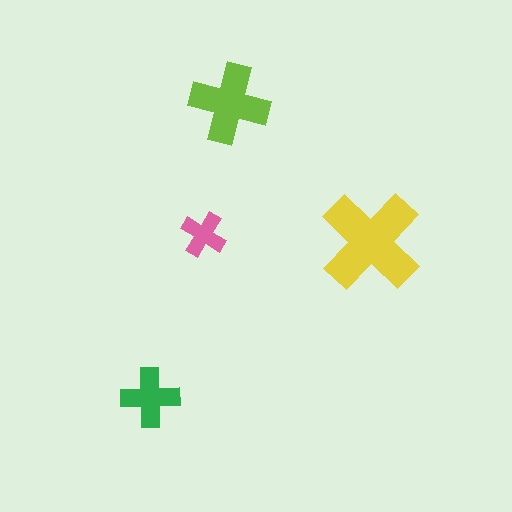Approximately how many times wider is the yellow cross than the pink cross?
About 2.5 times wider.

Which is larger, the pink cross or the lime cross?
The lime one.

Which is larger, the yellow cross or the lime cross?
The yellow one.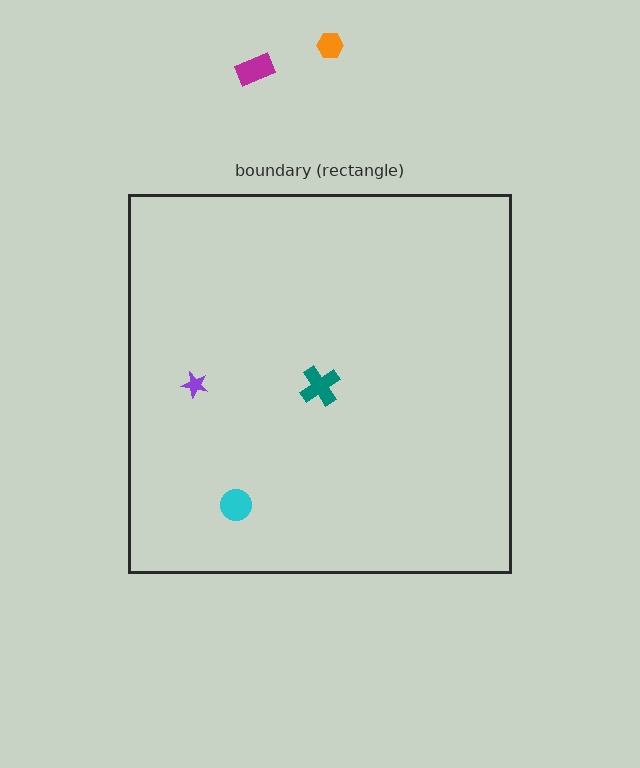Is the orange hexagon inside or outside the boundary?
Outside.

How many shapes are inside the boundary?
3 inside, 2 outside.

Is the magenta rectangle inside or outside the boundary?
Outside.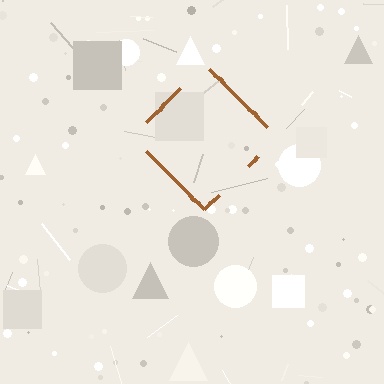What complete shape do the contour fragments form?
The contour fragments form a diamond.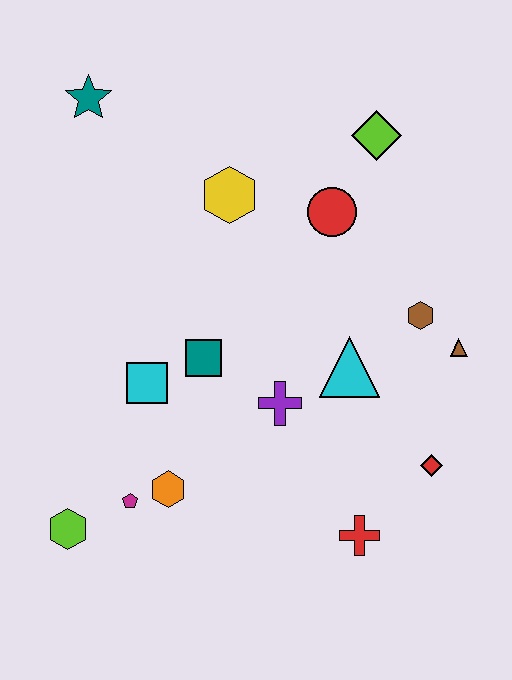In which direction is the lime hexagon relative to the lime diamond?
The lime hexagon is below the lime diamond.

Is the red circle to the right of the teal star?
Yes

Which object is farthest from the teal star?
The red cross is farthest from the teal star.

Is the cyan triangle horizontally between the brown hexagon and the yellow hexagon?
Yes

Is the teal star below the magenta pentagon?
No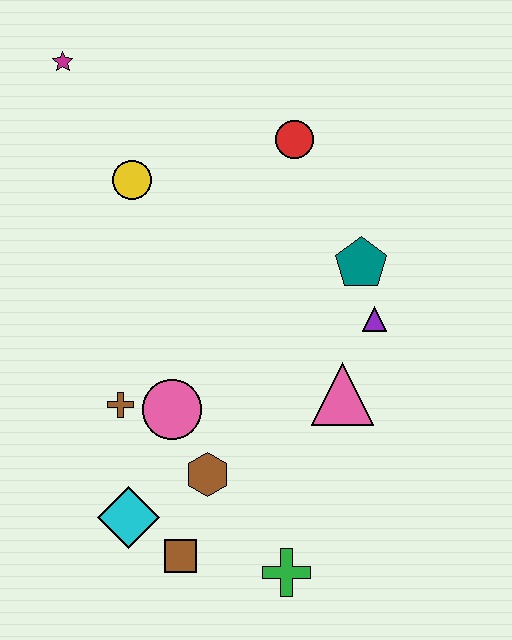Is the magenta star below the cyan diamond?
No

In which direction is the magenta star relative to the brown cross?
The magenta star is above the brown cross.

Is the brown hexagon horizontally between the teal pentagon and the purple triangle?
No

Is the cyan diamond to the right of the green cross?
No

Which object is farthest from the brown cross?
The magenta star is farthest from the brown cross.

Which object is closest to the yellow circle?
The magenta star is closest to the yellow circle.